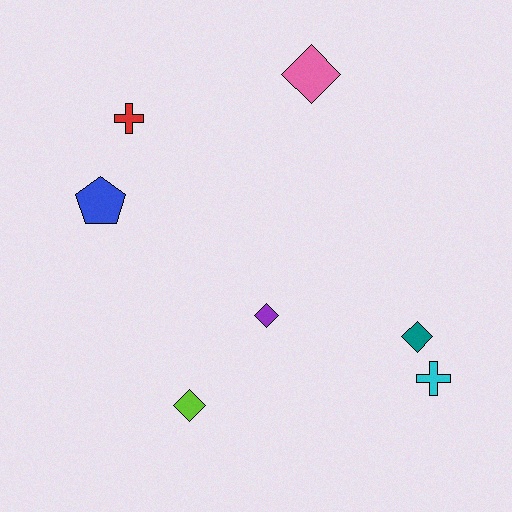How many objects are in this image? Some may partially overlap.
There are 7 objects.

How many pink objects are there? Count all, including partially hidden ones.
There is 1 pink object.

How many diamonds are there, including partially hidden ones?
There are 4 diamonds.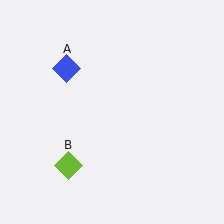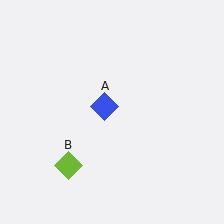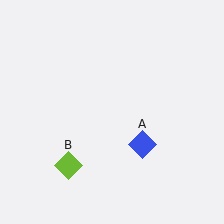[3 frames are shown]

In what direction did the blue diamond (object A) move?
The blue diamond (object A) moved down and to the right.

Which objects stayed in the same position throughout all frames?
Lime diamond (object B) remained stationary.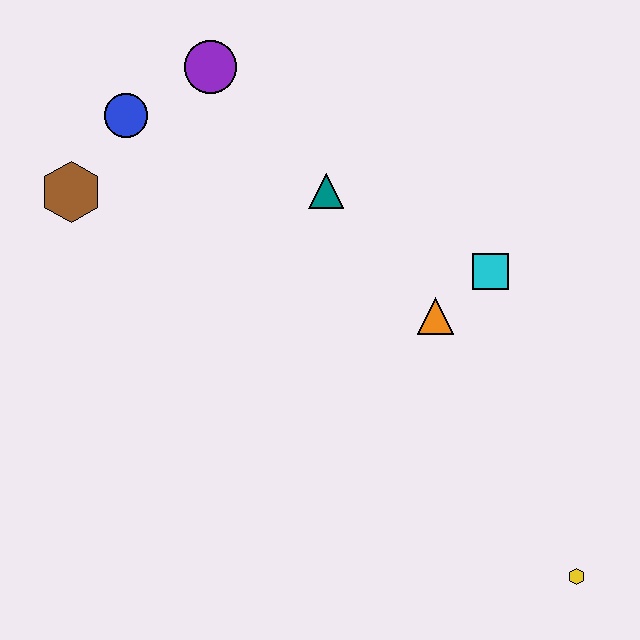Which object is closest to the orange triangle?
The cyan square is closest to the orange triangle.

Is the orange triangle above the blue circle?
No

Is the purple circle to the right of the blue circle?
Yes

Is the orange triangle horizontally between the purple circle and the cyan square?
Yes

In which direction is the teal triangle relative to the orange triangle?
The teal triangle is above the orange triangle.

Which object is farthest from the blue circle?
The yellow hexagon is farthest from the blue circle.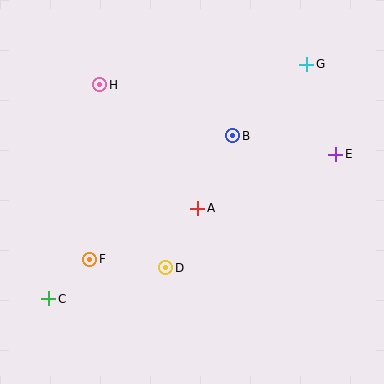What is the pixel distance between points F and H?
The distance between F and H is 175 pixels.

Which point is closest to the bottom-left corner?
Point C is closest to the bottom-left corner.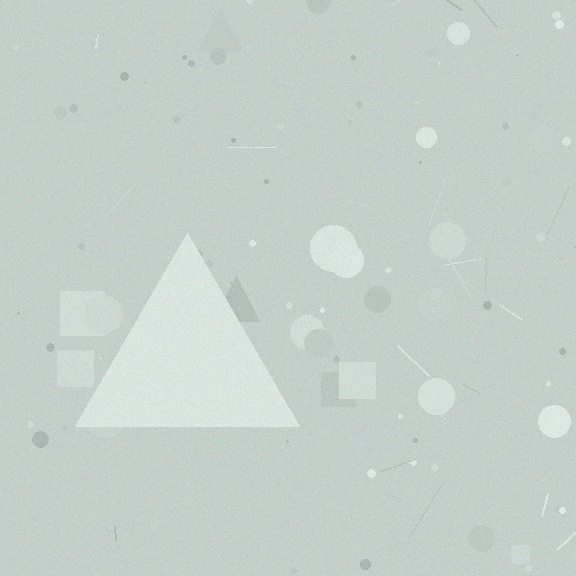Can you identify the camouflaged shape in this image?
The camouflaged shape is a triangle.